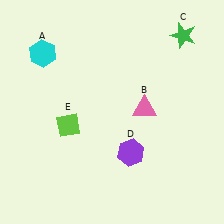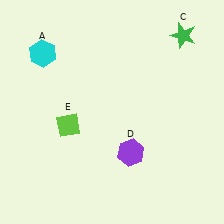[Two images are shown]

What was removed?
The pink triangle (B) was removed in Image 2.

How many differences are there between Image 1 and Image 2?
There is 1 difference between the two images.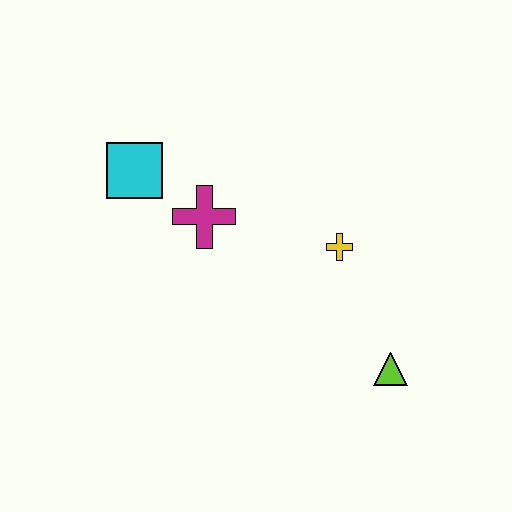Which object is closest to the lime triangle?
The yellow cross is closest to the lime triangle.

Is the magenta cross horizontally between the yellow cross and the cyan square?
Yes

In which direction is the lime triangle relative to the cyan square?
The lime triangle is to the right of the cyan square.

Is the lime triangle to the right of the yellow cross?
Yes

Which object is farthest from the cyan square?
The lime triangle is farthest from the cyan square.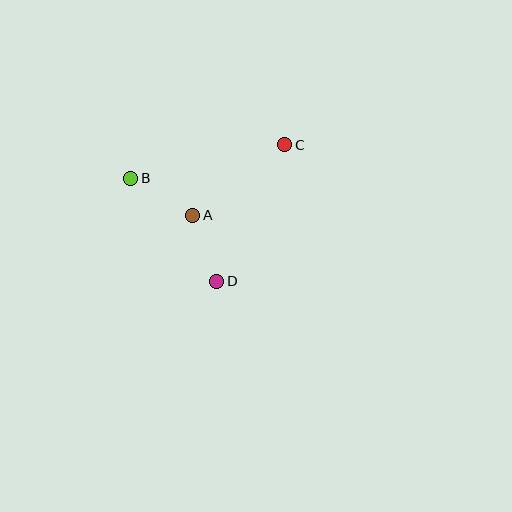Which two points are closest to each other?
Points A and D are closest to each other.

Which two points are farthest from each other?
Points B and C are farthest from each other.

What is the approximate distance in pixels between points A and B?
The distance between A and B is approximately 72 pixels.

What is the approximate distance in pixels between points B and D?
The distance between B and D is approximately 134 pixels.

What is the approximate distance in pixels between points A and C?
The distance between A and C is approximately 116 pixels.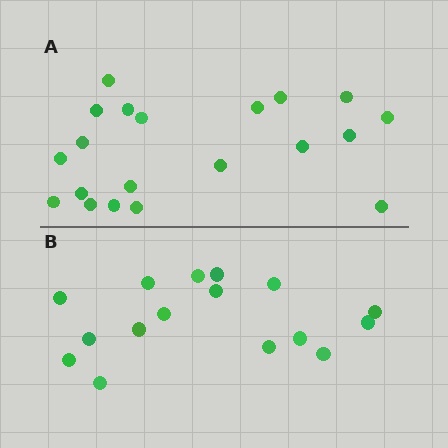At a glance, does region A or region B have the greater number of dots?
Region A (the top region) has more dots.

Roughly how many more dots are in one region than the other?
Region A has about 4 more dots than region B.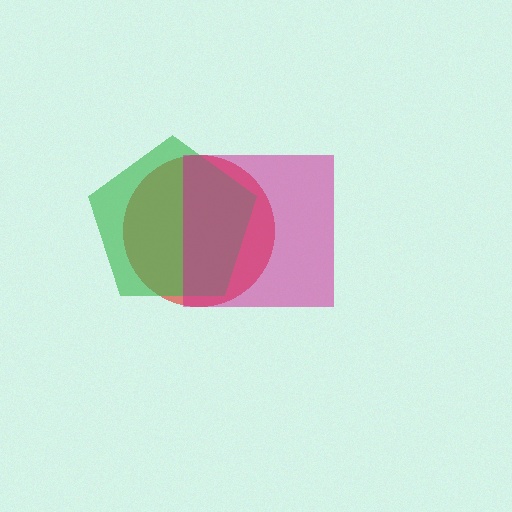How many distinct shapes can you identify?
There are 3 distinct shapes: a red circle, a green pentagon, a magenta square.